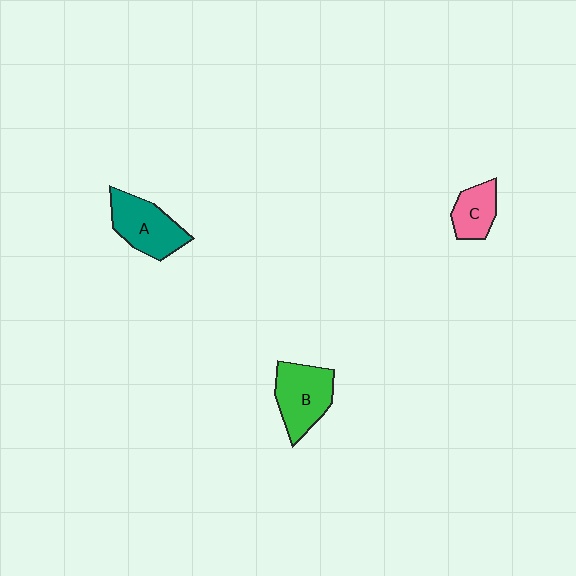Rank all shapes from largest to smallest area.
From largest to smallest: B (green), A (teal), C (pink).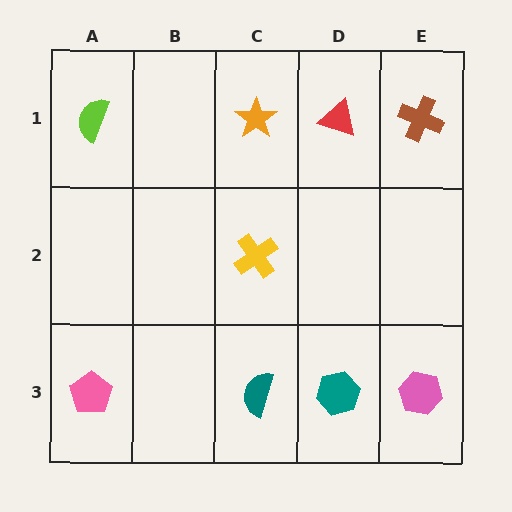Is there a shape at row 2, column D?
No, that cell is empty.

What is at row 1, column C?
An orange star.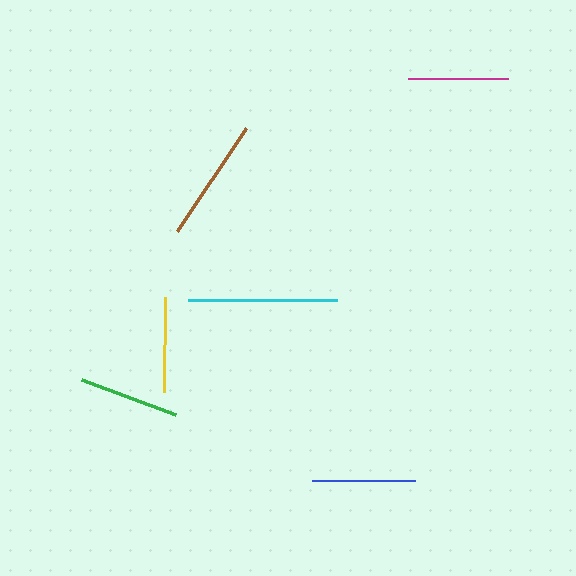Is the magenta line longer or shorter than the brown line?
The brown line is longer than the magenta line.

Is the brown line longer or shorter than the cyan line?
The cyan line is longer than the brown line.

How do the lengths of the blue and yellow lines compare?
The blue and yellow lines are approximately the same length.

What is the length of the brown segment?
The brown segment is approximately 124 pixels long.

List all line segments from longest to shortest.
From longest to shortest: cyan, brown, blue, green, magenta, yellow.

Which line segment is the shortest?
The yellow line is the shortest at approximately 95 pixels.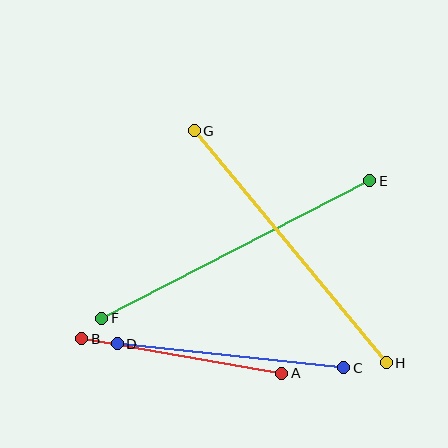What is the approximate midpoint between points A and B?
The midpoint is at approximately (182, 356) pixels.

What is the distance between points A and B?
The distance is approximately 203 pixels.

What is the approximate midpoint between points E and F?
The midpoint is at approximately (236, 249) pixels.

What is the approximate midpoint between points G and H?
The midpoint is at approximately (290, 247) pixels.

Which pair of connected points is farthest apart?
Points E and F are farthest apart.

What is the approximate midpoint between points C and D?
The midpoint is at approximately (230, 356) pixels.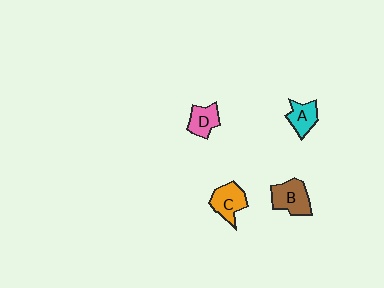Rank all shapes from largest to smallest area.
From largest to smallest: B (brown), C (orange), A (cyan), D (pink).